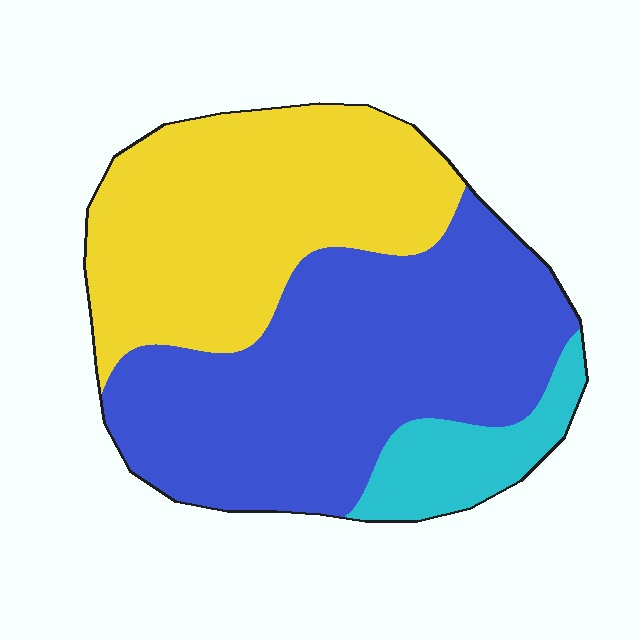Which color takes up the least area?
Cyan, at roughly 10%.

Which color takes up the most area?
Blue, at roughly 50%.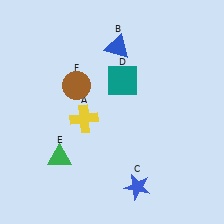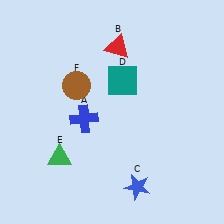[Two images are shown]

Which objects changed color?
A changed from yellow to blue. B changed from blue to red.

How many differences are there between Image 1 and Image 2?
There are 2 differences between the two images.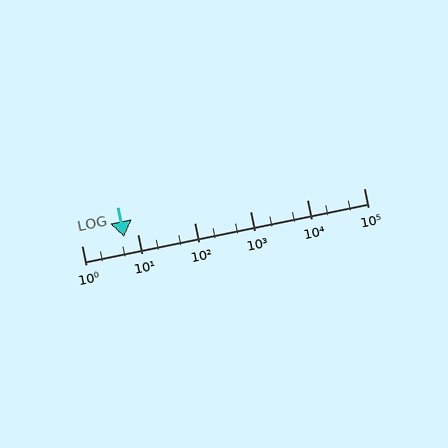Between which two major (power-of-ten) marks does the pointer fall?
The pointer is between 1 and 10.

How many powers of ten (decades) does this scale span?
The scale spans 5 decades, from 1 to 100000.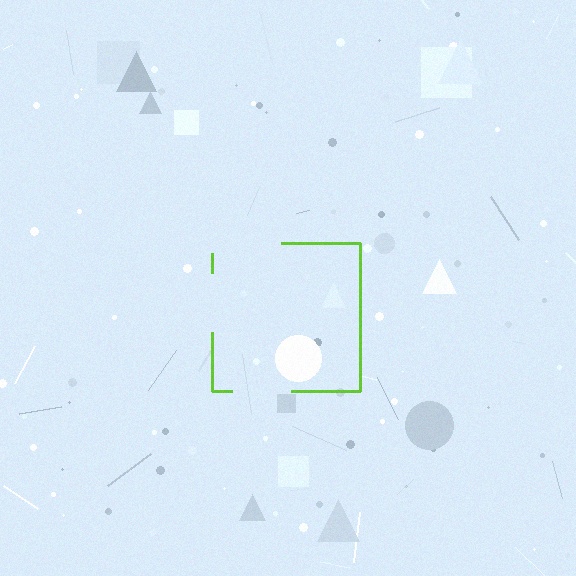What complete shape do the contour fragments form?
The contour fragments form a square.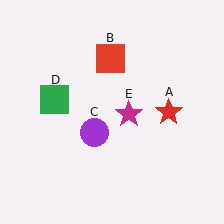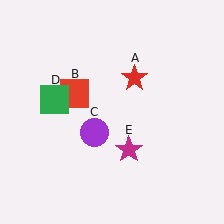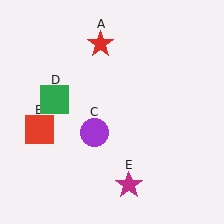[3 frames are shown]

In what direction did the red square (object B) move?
The red square (object B) moved down and to the left.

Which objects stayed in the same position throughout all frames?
Purple circle (object C) and green square (object D) remained stationary.